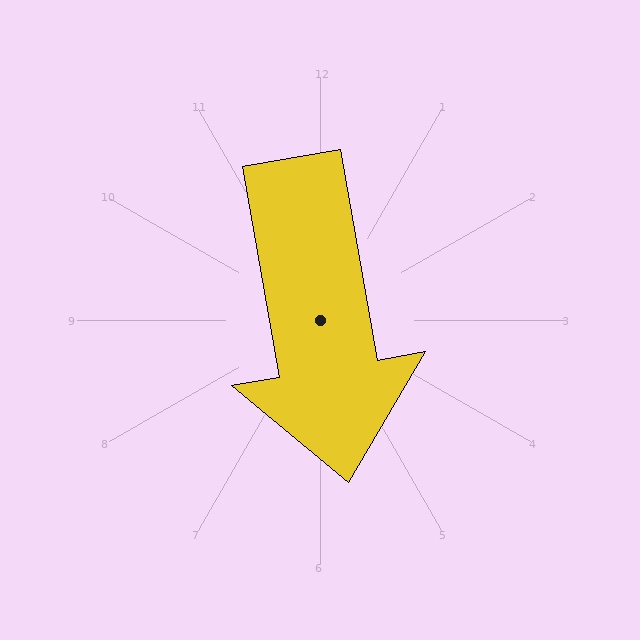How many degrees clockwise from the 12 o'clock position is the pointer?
Approximately 170 degrees.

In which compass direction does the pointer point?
South.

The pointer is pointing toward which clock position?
Roughly 6 o'clock.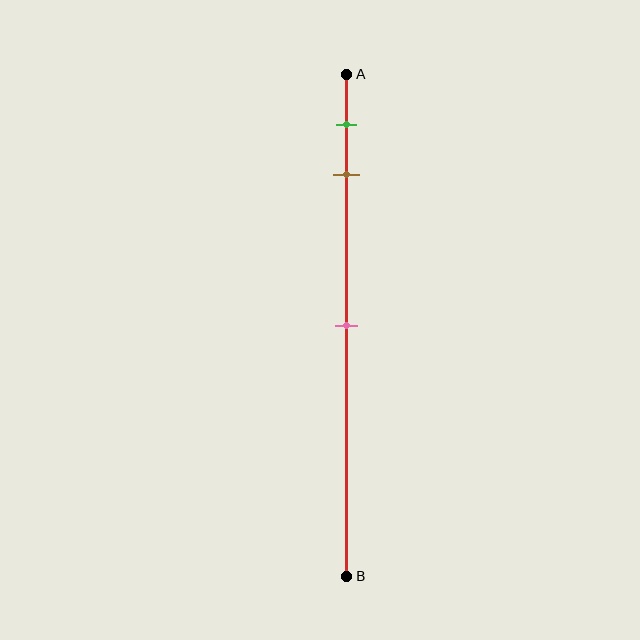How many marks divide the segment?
There are 3 marks dividing the segment.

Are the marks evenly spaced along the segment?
No, the marks are not evenly spaced.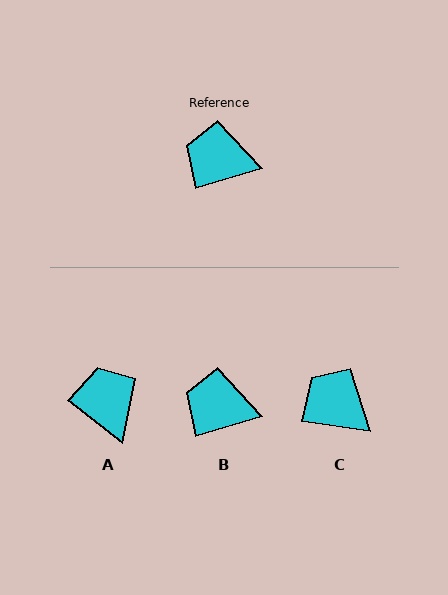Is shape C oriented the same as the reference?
No, it is off by about 25 degrees.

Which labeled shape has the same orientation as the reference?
B.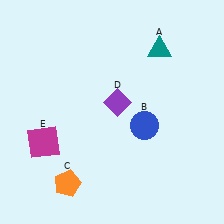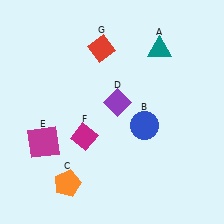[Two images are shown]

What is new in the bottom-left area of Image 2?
A magenta diamond (F) was added in the bottom-left area of Image 2.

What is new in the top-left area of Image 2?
A red diamond (G) was added in the top-left area of Image 2.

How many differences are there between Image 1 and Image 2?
There are 2 differences between the two images.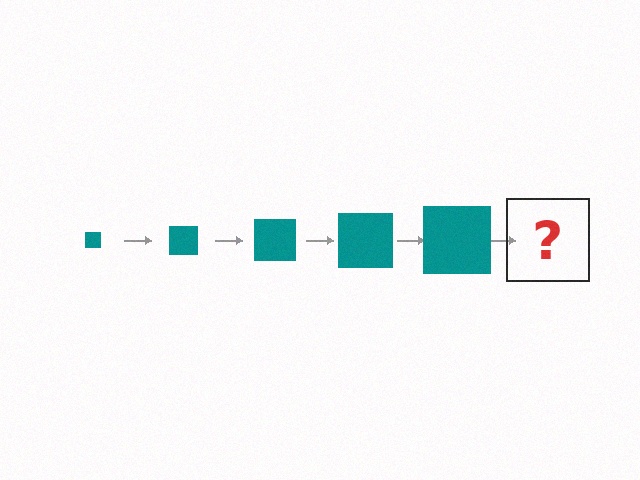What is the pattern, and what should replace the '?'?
The pattern is that the square gets progressively larger each step. The '?' should be a teal square, larger than the previous one.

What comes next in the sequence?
The next element should be a teal square, larger than the previous one.